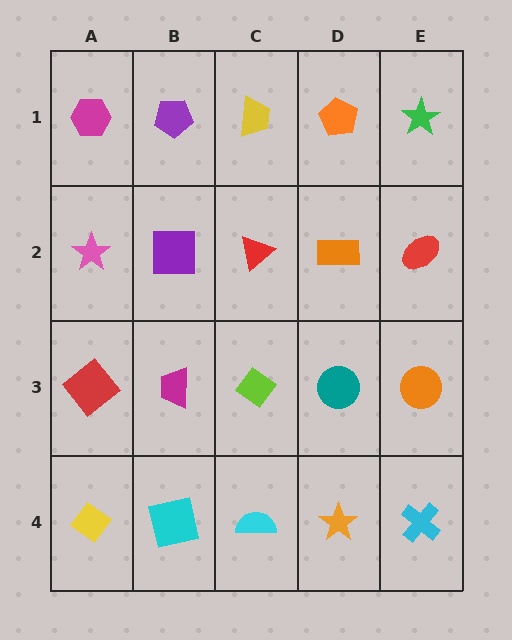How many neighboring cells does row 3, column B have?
4.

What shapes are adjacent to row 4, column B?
A magenta trapezoid (row 3, column B), a yellow diamond (row 4, column A), a cyan semicircle (row 4, column C).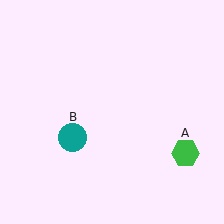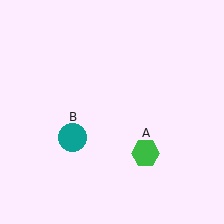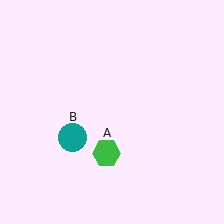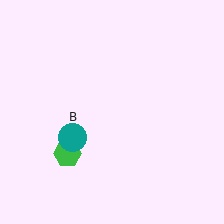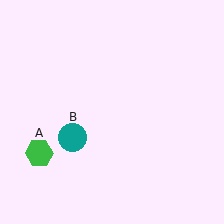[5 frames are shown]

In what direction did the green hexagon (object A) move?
The green hexagon (object A) moved left.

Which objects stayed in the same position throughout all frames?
Teal circle (object B) remained stationary.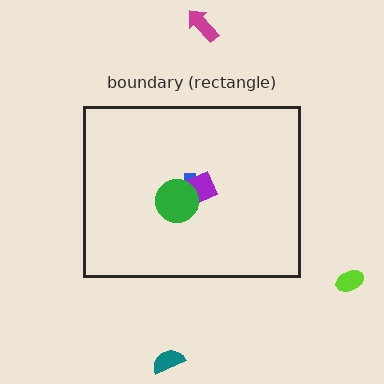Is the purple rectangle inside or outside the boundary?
Inside.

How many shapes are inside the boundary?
3 inside, 3 outside.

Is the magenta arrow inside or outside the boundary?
Outside.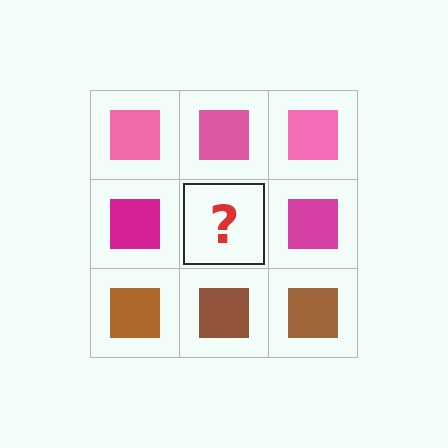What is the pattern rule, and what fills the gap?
The rule is that each row has a consistent color. The gap should be filled with a magenta square.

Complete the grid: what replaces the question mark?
The question mark should be replaced with a magenta square.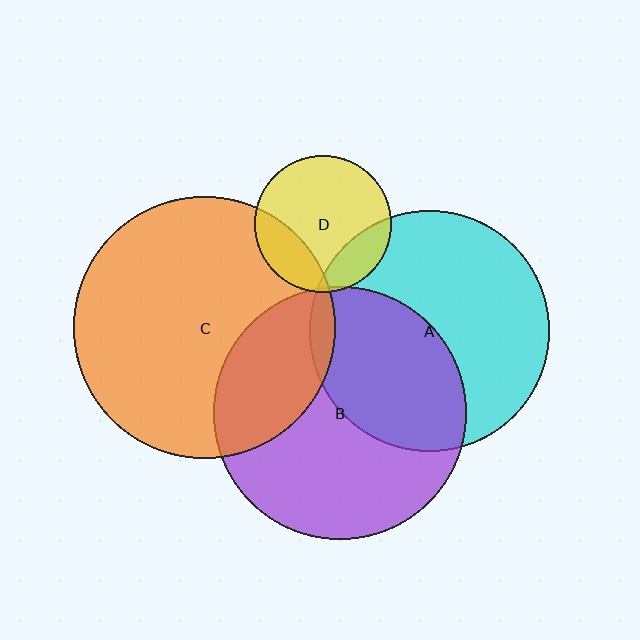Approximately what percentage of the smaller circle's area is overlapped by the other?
Approximately 25%.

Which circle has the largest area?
Circle C (orange).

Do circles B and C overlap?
Yes.